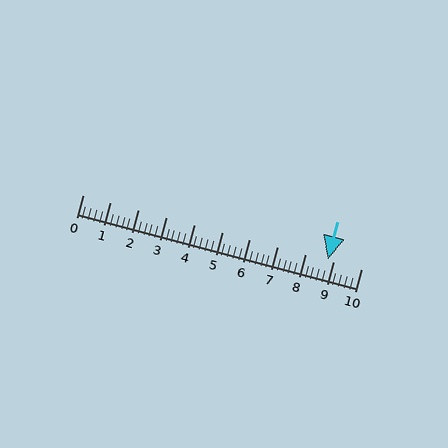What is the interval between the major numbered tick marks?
The major tick marks are spaced 1 units apart.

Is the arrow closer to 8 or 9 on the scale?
The arrow is closer to 9.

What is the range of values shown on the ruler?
The ruler shows values from 0 to 10.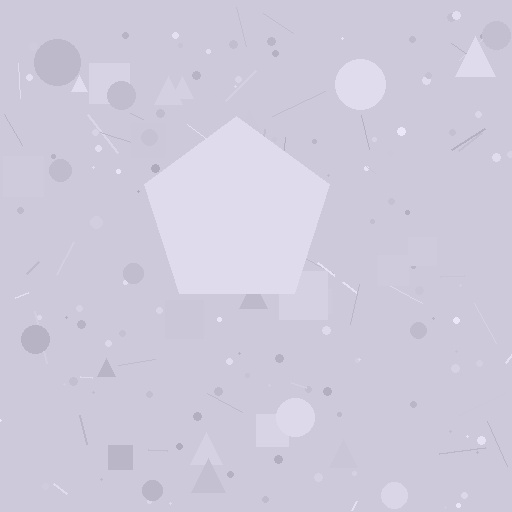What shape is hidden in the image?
A pentagon is hidden in the image.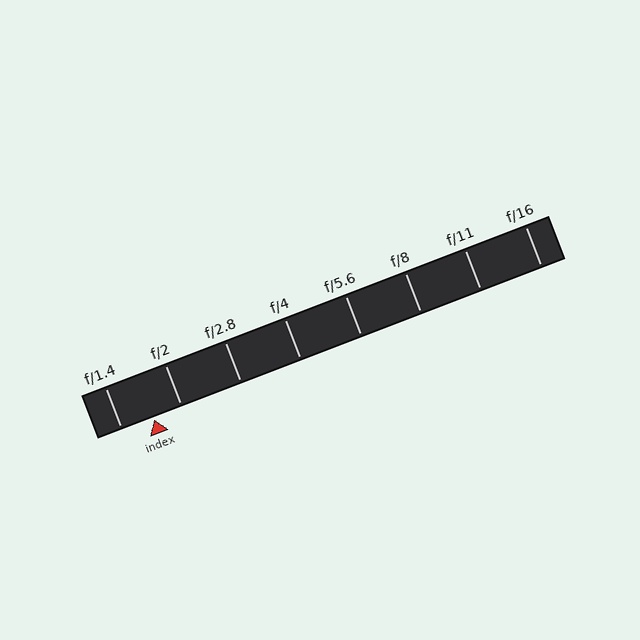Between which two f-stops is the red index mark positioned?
The index mark is between f/1.4 and f/2.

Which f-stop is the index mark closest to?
The index mark is closest to f/2.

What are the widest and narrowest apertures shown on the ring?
The widest aperture shown is f/1.4 and the narrowest is f/16.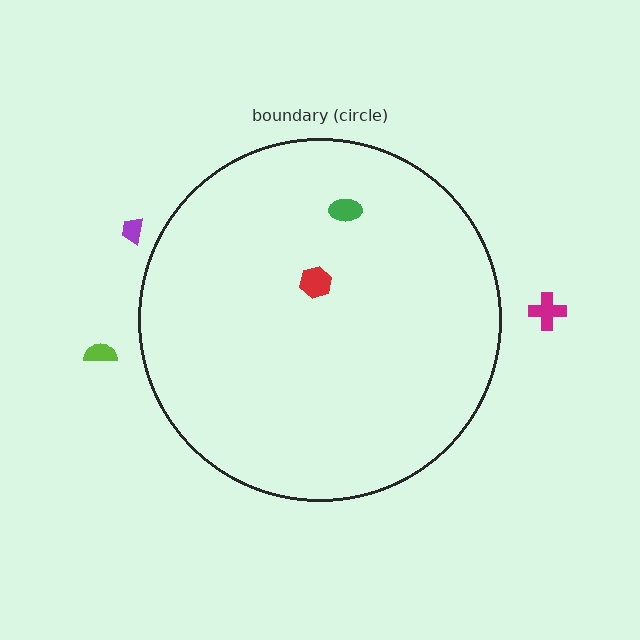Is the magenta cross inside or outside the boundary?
Outside.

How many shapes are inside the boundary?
2 inside, 3 outside.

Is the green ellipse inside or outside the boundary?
Inside.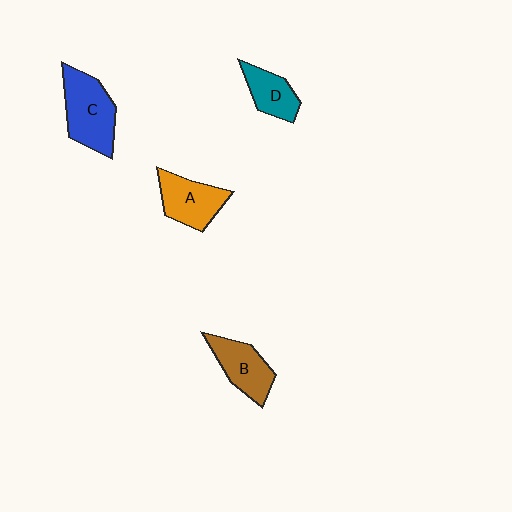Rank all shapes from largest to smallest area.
From largest to smallest: C (blue), A (orange), B (brown), D (teal).